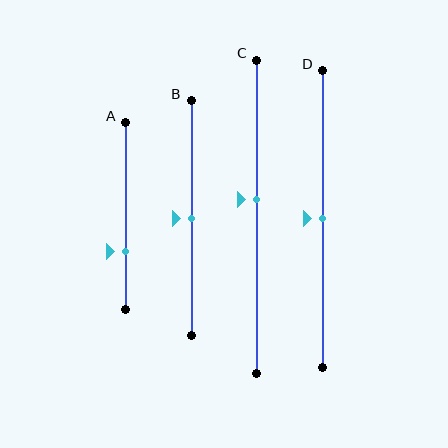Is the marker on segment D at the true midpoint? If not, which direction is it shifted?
Yes, the marker on segment D is at the true midpoint.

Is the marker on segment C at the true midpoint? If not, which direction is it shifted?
No, the marker on segment C is shifted upward by about 5% of the segment length.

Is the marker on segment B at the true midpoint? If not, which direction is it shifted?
Yes, the marker on segment B is at the true midpoint.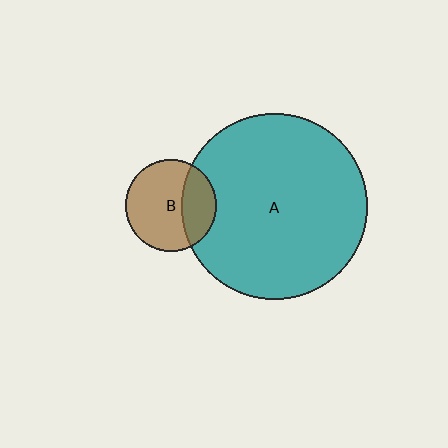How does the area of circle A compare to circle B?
Approximately 4.1 times.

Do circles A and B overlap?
Yes.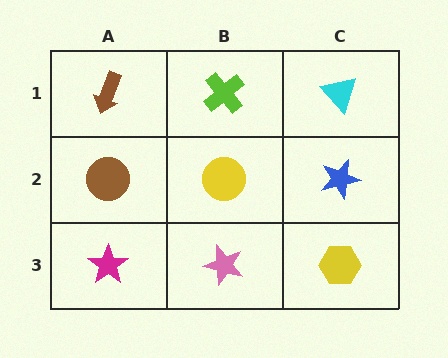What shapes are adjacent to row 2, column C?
A cyan triangle (row 1, column C), a yellow hexagon (row 3, column C), a yellow circle (row 2, column B).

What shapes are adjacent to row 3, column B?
A yellow circle (row 2, column B), a magenta star (row 3, column A), a yellow hexagon (row 3, column C).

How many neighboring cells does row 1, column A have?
2.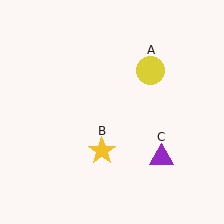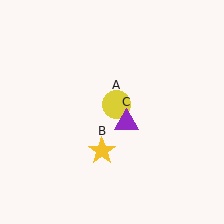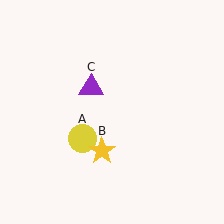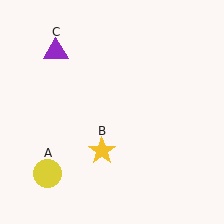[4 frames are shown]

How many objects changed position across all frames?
2 objects changed position: yellow circle (object A), purple triangle (object C).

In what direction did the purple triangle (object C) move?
The purple triangle (object C) moved up and to the left.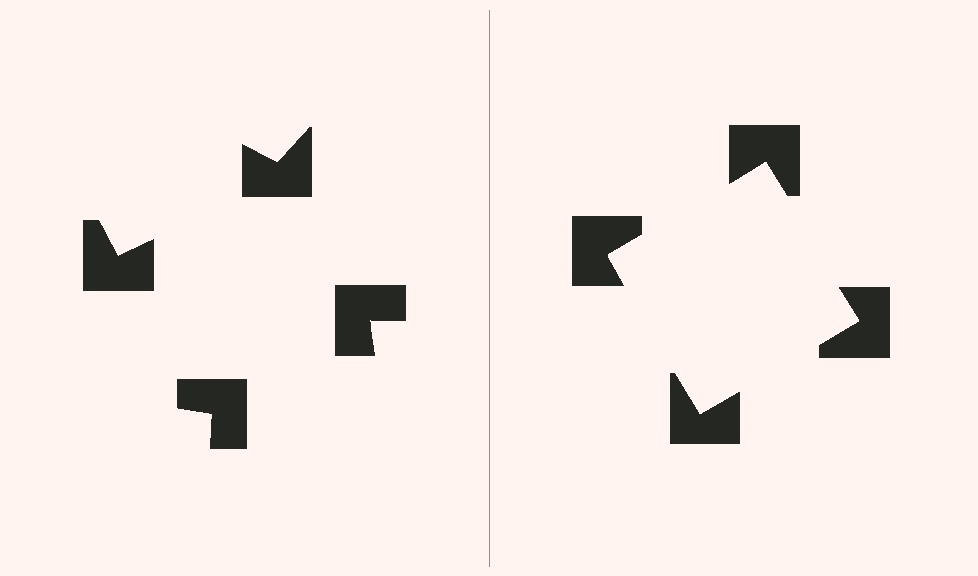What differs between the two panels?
The notched squares are positioned identically on both sides; only the wedge orientations differ. On the right they align to a square; on the left they are misaligned.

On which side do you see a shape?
An illusory square appears on the right side. On the left side the wedge cuts are rotated, so no coherent shape forms.